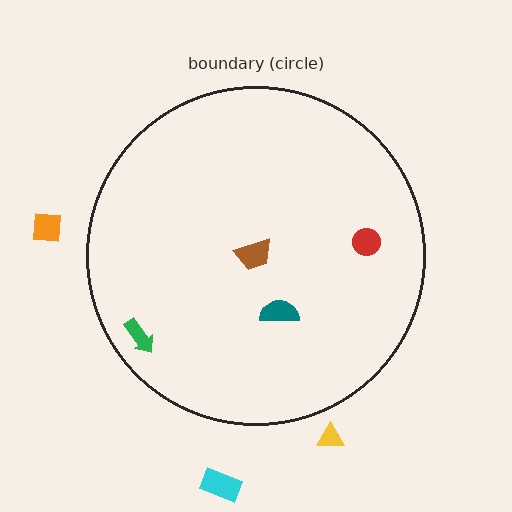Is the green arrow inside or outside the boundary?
Inside.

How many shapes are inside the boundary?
4 inside, 3 outside.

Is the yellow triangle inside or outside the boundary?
Outside.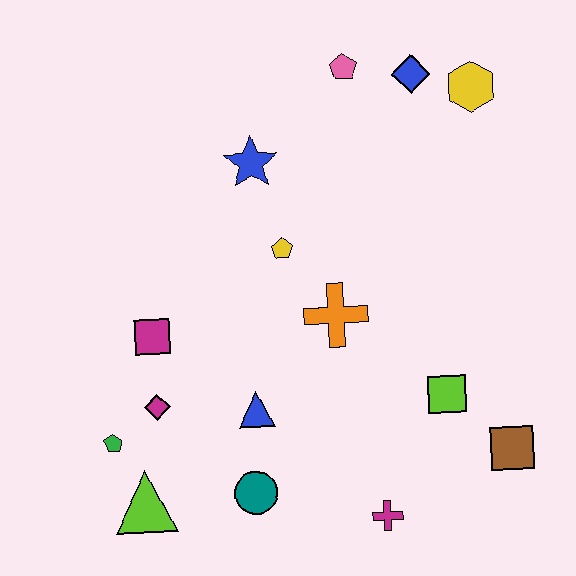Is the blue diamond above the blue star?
Yes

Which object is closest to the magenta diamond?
The green pentagon is closest to the magenta diamond.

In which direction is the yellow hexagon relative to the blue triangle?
The yellow hexagon is above the blue triangle.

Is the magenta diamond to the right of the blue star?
No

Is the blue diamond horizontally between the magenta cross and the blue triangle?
No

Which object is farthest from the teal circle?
The yellow hexagon is farthest from the teal circle.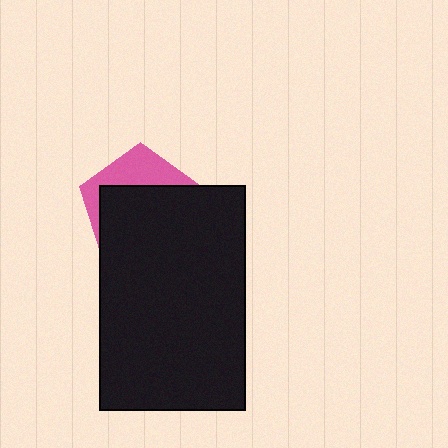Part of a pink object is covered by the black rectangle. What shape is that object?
It is a pentagon.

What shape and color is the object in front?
The object in front is a black rectangle.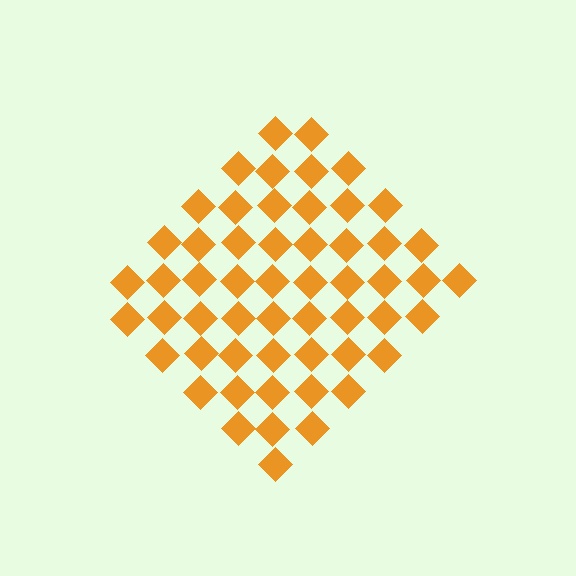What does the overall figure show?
The overall figure shows a diamond.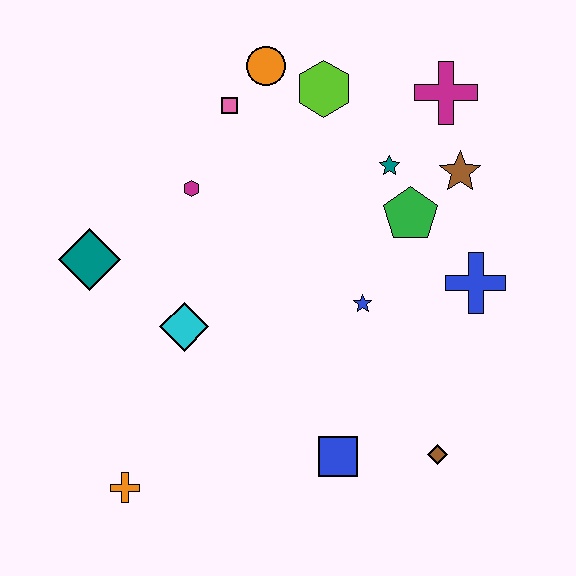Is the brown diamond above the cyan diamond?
No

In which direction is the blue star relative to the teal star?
The blue star is below the teal star.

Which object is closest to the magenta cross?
The brown star is closest to the magenta cross.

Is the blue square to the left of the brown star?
Yes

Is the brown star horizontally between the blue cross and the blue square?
Yes